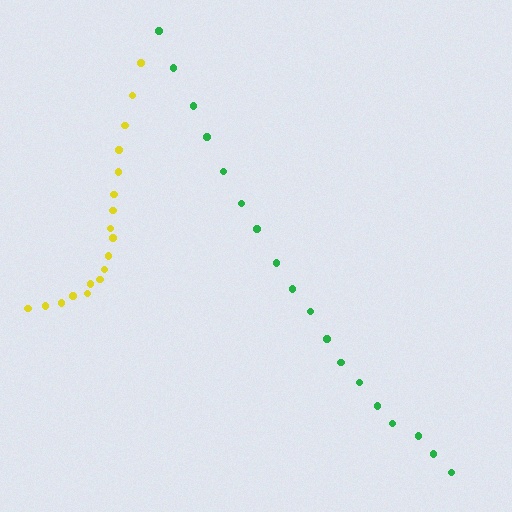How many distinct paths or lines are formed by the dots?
There are 2 distinct paths.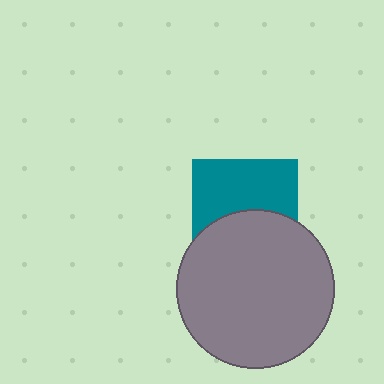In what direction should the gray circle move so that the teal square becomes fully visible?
The gray circle should move down. That is the shortest direction to clear the overlap and leave the teal square fully visible.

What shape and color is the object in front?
The object in front is a gray circle.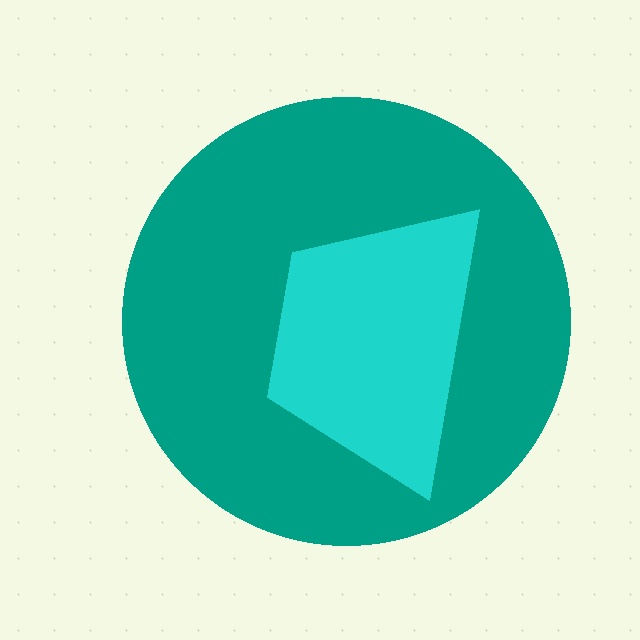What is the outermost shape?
The teal circle.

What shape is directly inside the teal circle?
The cyan trapezoid.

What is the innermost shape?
The cyan trapezoid.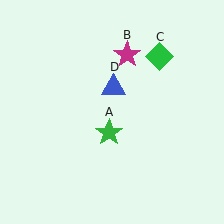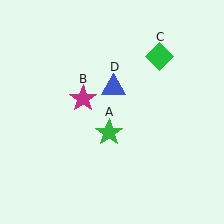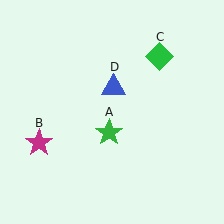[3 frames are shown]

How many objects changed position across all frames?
1 object changed position: magenta star (object B).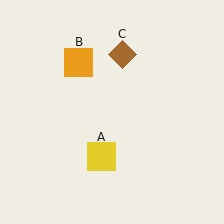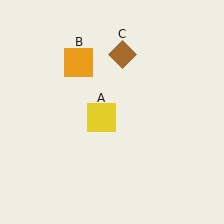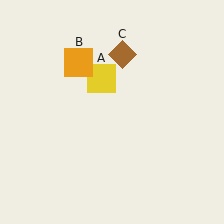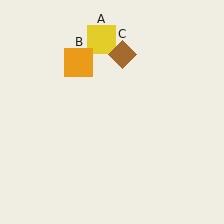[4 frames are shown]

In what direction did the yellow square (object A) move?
The yellow square (object A) moved up.